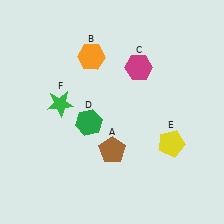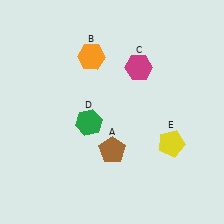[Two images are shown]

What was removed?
The green star (F) was removed in Image 2.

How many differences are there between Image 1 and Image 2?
There is 1 difference between the two images.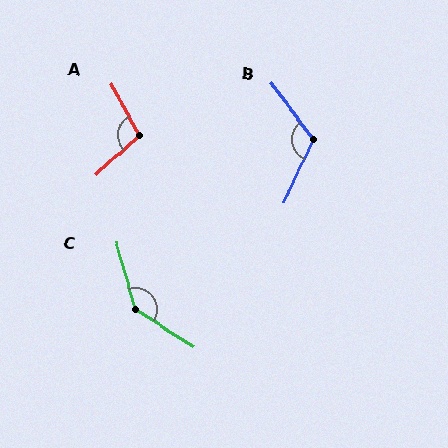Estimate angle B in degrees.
Approximately 118 degrees.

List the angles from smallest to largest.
A (103°), B (118°), C (138°).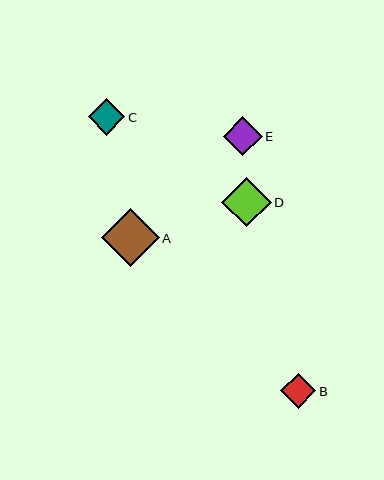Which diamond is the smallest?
Diamond B is the smallest with a size of approximately 35 pixels.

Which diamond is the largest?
Diamond A is the largest with a size of approximately 58 pixels.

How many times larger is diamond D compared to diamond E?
Diamond D is approximately 1.3 times the size of diamond E.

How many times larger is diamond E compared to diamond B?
Diamond E is approximately 1.1 times the size of diamond B.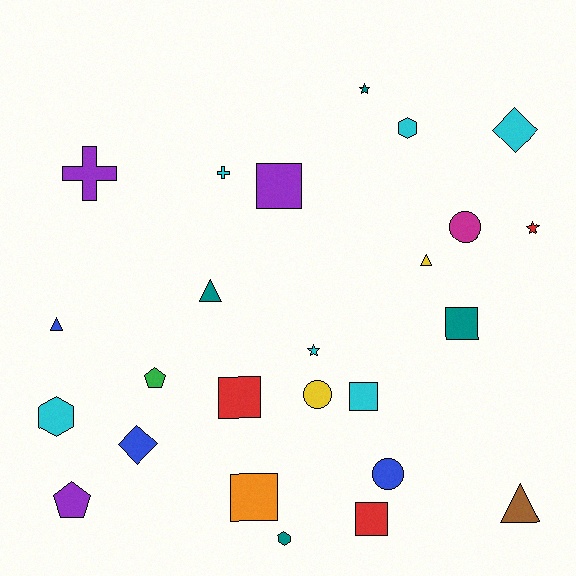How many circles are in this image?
There are 3 circles.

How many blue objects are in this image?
There are 3 blue objects.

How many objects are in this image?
There are 25 objects.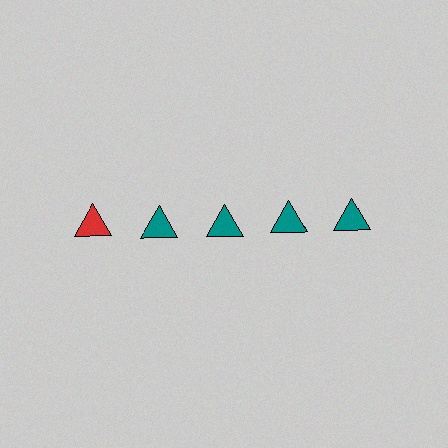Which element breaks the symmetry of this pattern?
The red triangle in the top row, leftmost column breaks the symmetry. All other shapes are teal triangles.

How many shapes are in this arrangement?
There are 5 shapes arranged in a grid pattern.